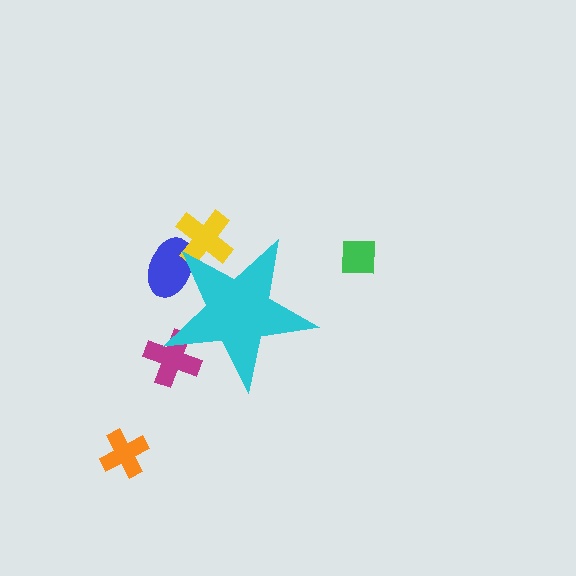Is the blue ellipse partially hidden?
Yes, the blue ellipse is partially hidden behind the cyan star.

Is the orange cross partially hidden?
No, the orange cross is fully visible.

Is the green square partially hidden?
No, the green square is fully visible.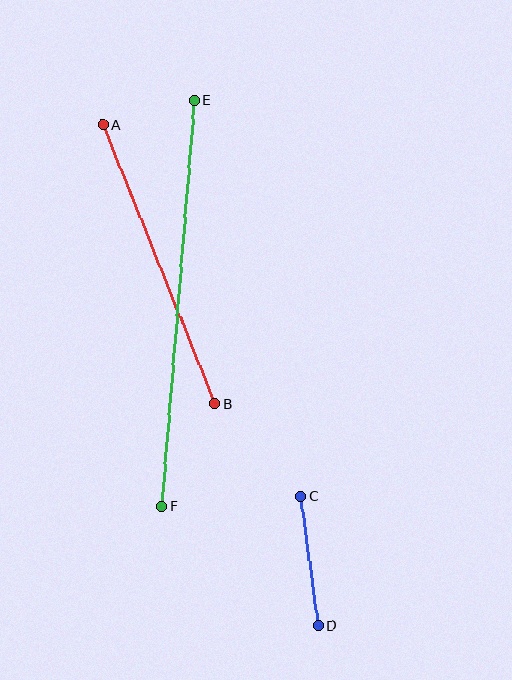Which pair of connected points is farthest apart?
Points E and F are farthest apart.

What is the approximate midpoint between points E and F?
The midpoint is at approximately (178, 303) pixels.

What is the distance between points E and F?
The distance is approximately 407 pixels.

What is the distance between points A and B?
The distance is approximately 300 pixels.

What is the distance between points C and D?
The distance is approximately 130 pixels.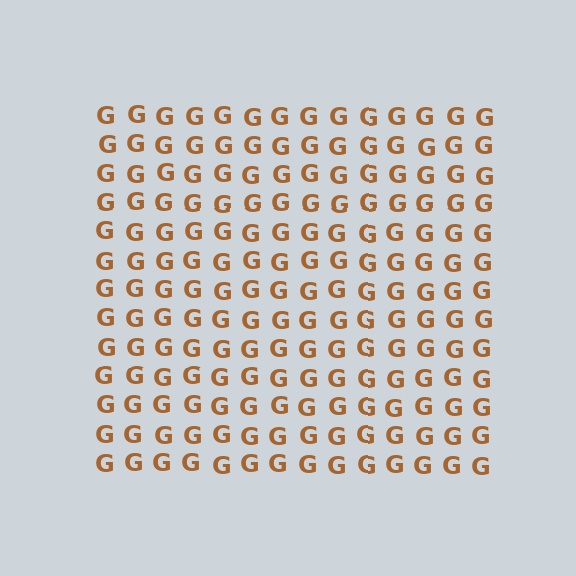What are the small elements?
The small elements are letter G's.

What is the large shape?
The large shape is a square.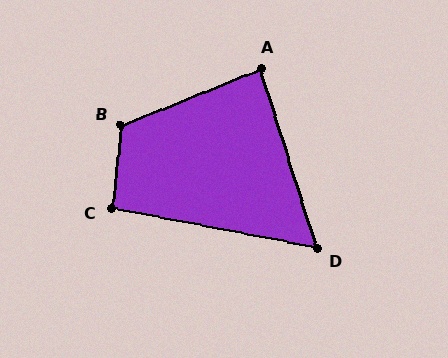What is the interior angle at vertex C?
Approximately 95 degrees (approximately right).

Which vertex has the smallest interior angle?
D, at approximately 62 degrees.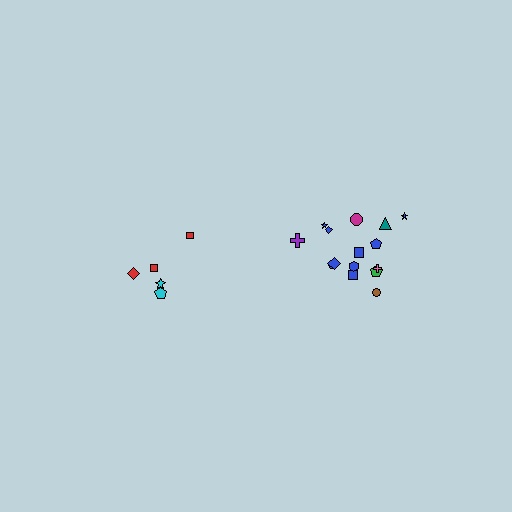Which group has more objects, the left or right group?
The right group.